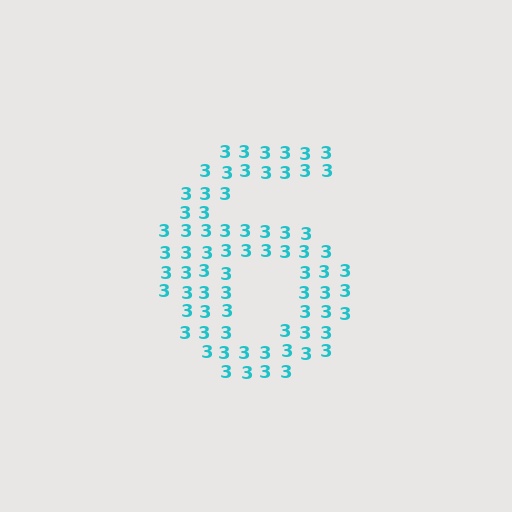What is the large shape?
The large shape is the digit 6.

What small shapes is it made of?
It is made of small digit 3's.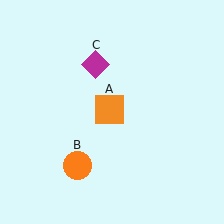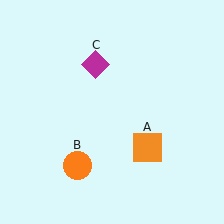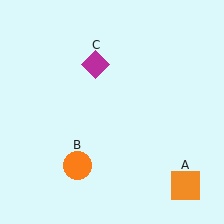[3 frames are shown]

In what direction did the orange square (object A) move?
The orange square (object A) moved down and to the right.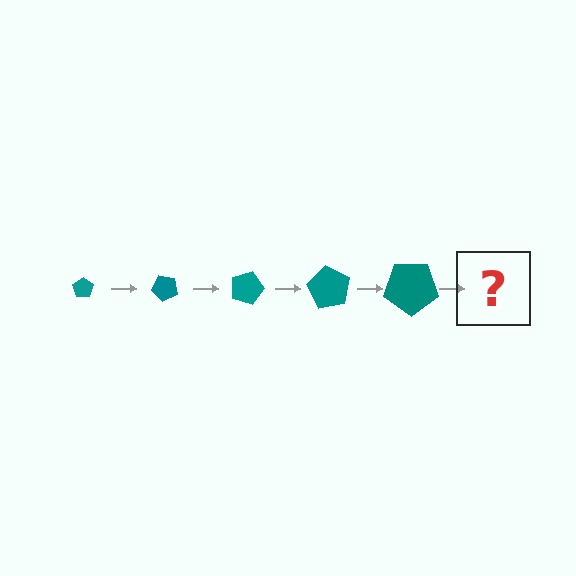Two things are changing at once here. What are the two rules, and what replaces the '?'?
The two rules are that the pentagon grows larger each step and it rotates 45 degrees each step. The '?' should be a pentagon, larger than the previous one and rotated 225 degrees from the start.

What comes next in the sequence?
The next element should be a pentagon, larger than the previous one and rotated 225 degrees from the start.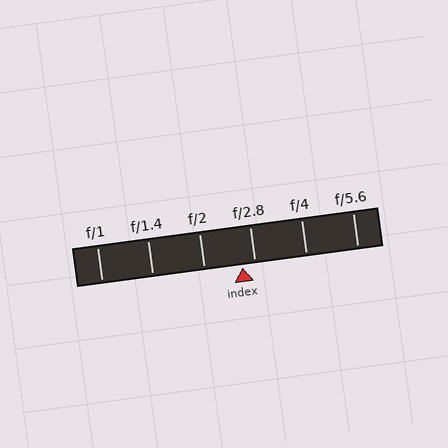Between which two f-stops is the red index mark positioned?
The index mark is between f/2 and f/2.8.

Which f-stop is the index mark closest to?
The index mark is closest to f/2.8.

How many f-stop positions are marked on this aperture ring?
There are 6 f-stop positions marked.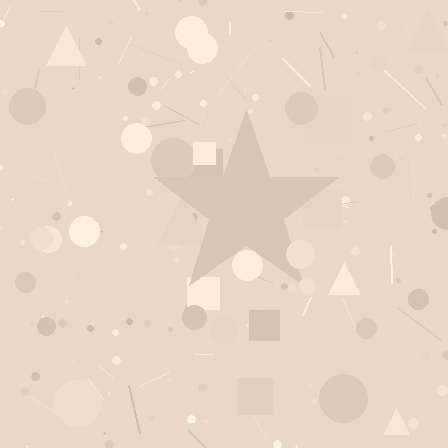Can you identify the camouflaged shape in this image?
The camouflaged shape is a star.